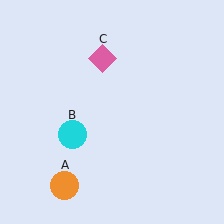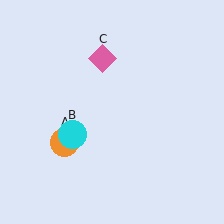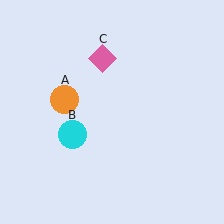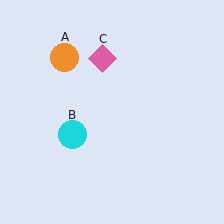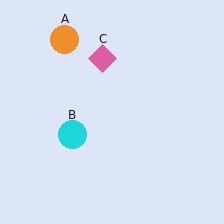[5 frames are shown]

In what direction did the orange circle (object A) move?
The orange circle (object A) moved up.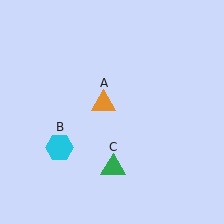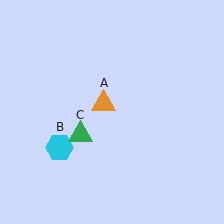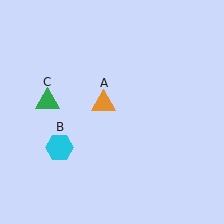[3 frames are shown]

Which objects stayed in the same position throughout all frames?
Orange triangle (object A) and cyan hexagon (object B) remained stationary.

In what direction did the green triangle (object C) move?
The green triangle (object C) moved up and to the left.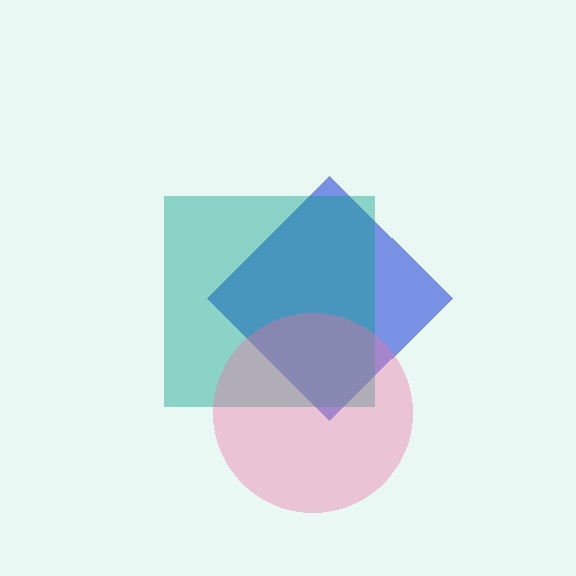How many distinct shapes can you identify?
There are 3 distinct shapes: a blue diamond, a teal square, a pink circle.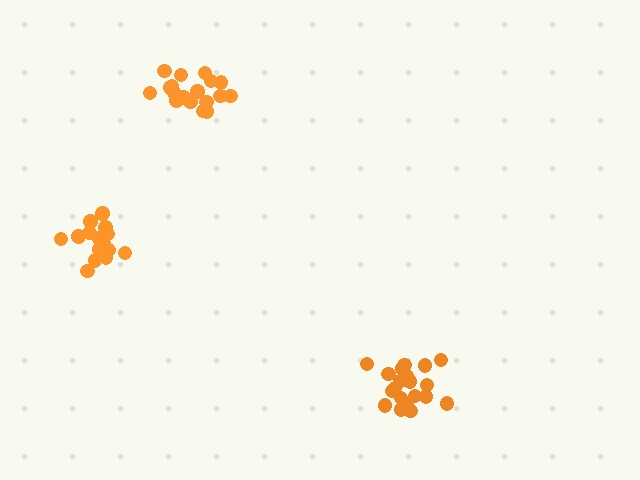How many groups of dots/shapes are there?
There are 3 groups.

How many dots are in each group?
Group 1: 16 dots, Group 2: 21 dots, Group 3: 19 dots (56 total).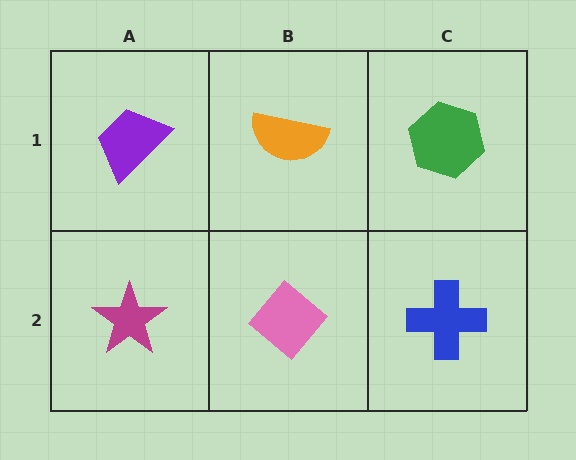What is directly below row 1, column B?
A pink diamond.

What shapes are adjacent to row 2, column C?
A green hexagon (row 1, column C), a pink diamond (row 2, column B).